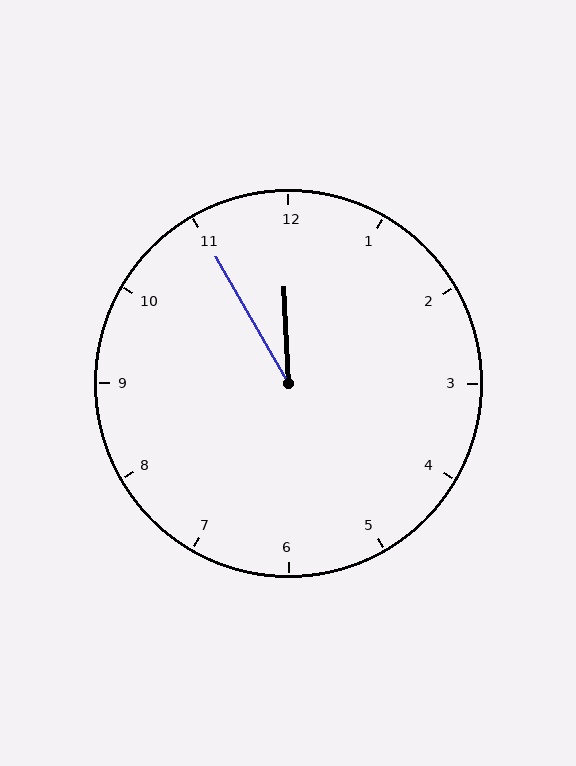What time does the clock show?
11:55.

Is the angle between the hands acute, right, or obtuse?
It is acute.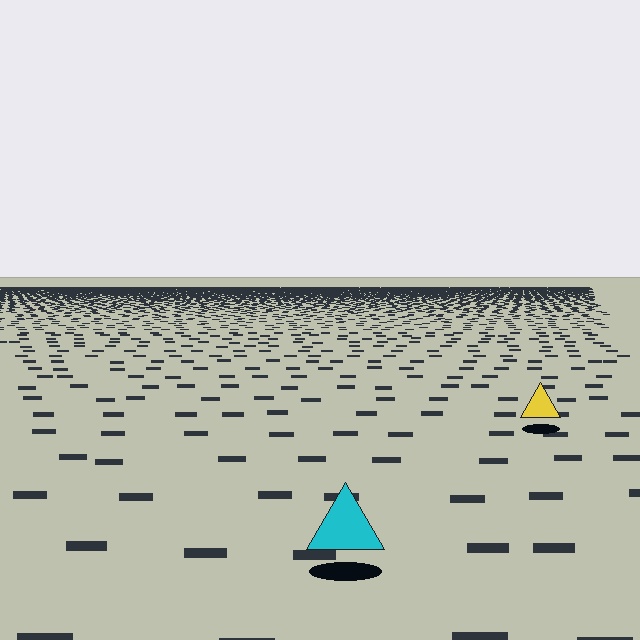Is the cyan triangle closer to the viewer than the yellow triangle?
Yes. The cyan triangle is closer — you can tell from the texture gradient: the ground texture is coarser near it.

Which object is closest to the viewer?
The cyan triangle is closest. The texture marks near it are larger and more spread out.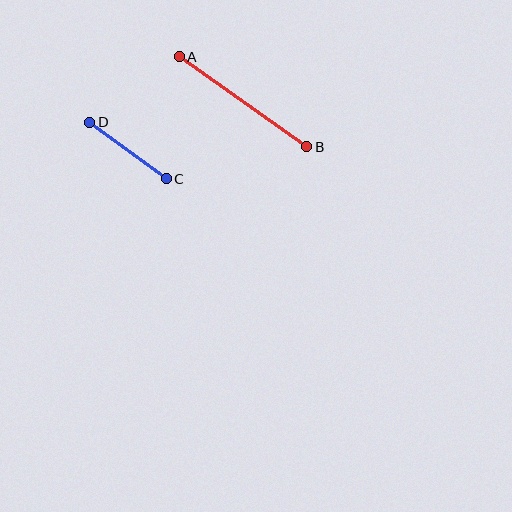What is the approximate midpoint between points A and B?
The midpoint is at approximately (243, 102) pixels.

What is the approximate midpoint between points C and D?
The midpoint is at approximately (128, 150) pixels.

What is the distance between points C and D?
The distance is approximately 95 pixels.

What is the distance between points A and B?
The distance is approximately 156 pixels.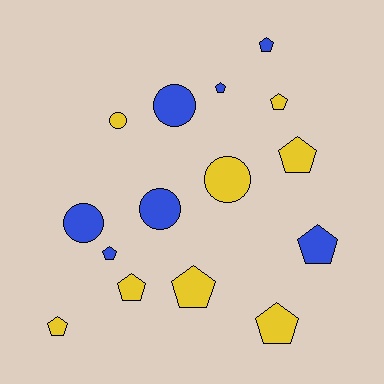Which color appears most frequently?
Yellow, with 8 objects.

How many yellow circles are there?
There are 2 yellow circles.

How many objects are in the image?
There are 15 objects.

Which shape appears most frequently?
Pentagon, with 10 objects.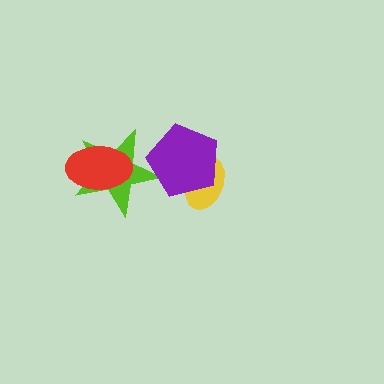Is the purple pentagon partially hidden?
No, no other shape covers it.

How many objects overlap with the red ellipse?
1 object overlaps with the red ellipse.